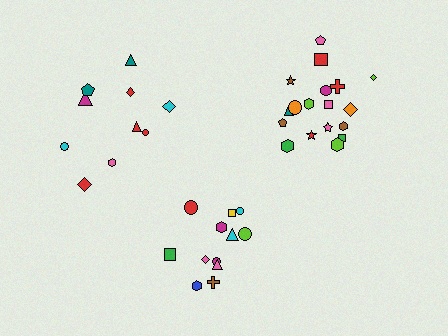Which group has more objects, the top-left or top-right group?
The top-right group.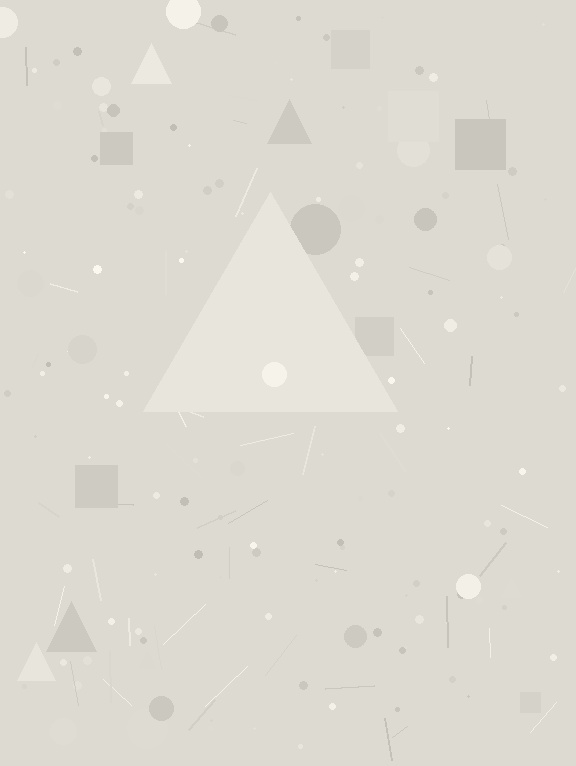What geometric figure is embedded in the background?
A triangle is embedded in the background.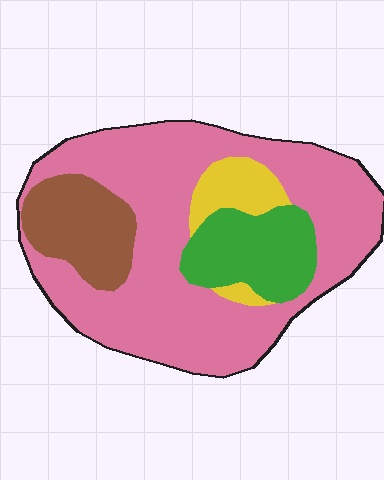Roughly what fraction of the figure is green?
Green covers about 15% of the figure.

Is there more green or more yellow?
Green.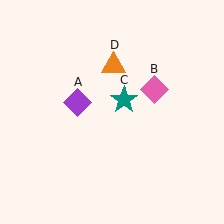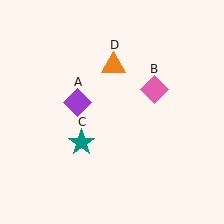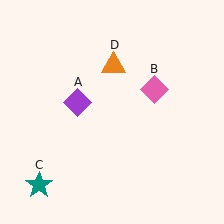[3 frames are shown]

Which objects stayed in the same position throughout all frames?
Purple diamond (object A) and pink diamond (object B) and orange triangle (object D) remained stationary.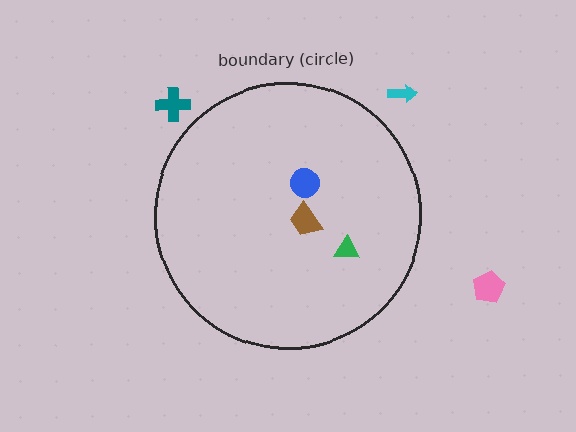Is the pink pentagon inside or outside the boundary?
Outside.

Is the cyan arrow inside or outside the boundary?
Outside.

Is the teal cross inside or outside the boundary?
Outside.